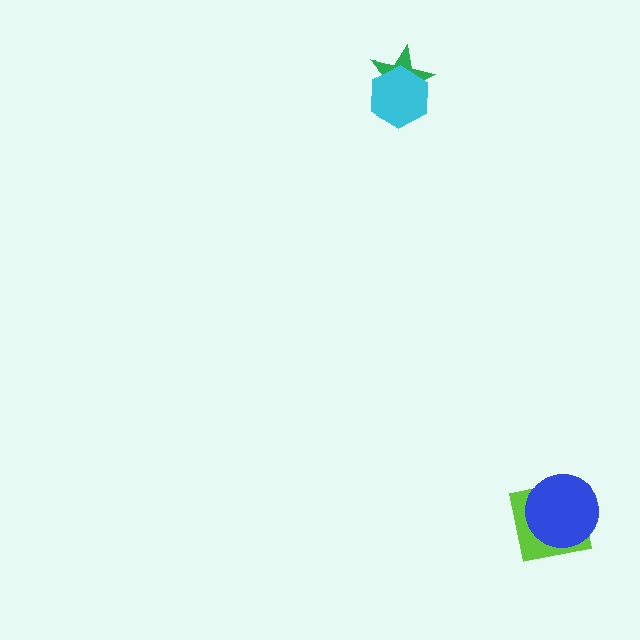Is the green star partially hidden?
Yes, it is partially covered by another shape.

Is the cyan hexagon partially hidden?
No, no other shape covers it.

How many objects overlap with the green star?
1 object overlaps with the green star.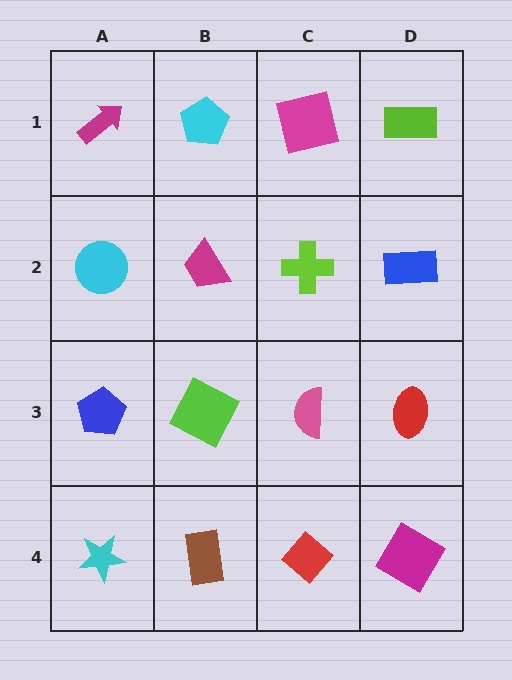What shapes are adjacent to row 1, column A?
A cyan circle (row 2, column A), a cyan pentagon (row 1, column B).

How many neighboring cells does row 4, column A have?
2.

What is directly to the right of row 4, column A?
A brown rectangle.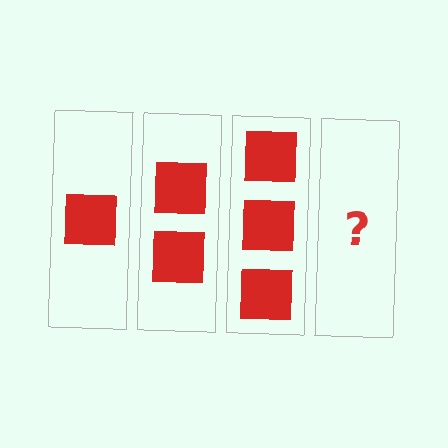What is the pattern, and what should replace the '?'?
The pattern is that each step adds one more square. The '?' should be 4 squares.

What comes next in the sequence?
The next element should be 4 squares.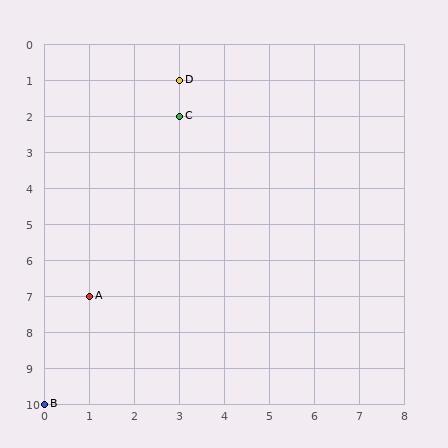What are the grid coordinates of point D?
Point D is at grid coordinates (3, 1).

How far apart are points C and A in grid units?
Points C and A are 2 columns and 5 rows apart (about 5.4 grid units diagonally).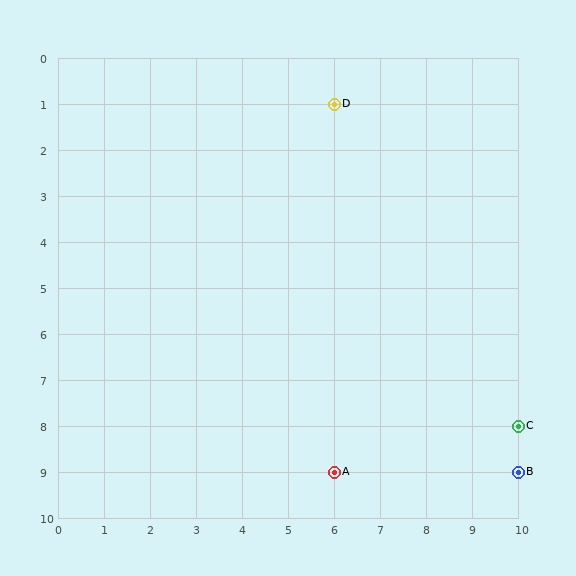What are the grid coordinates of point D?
Point D is at grid coordinates (6, 1).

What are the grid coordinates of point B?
Point B is at grid coordinates (10, 9).